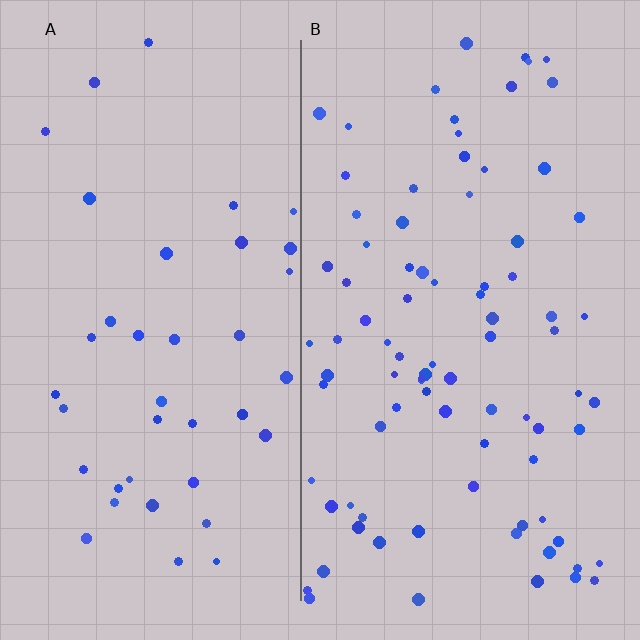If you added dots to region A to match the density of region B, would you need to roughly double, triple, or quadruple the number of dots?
Approximately double.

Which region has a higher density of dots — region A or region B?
B (the right).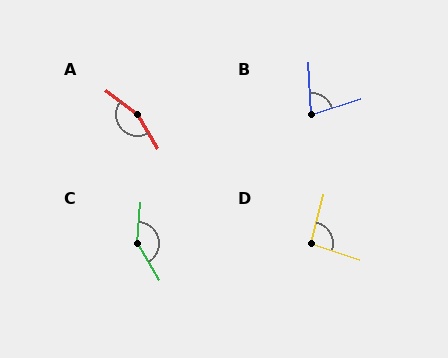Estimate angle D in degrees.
Approximately 93 degrees.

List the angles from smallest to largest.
B (75°), D (93°), C (144°), A (158°).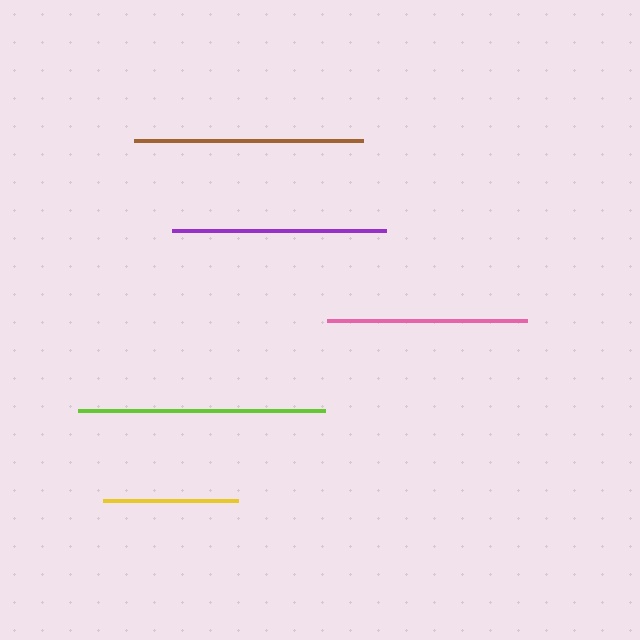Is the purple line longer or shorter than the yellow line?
The purple line is longer than the yellow line.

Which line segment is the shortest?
The yellow line is the shortest at approximately 135 pixels.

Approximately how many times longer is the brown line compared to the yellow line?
The brown line is approximately 1.7 times the length of the yellow line.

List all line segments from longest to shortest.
From longest to shortest: lime, brown, purple, pink, yellow.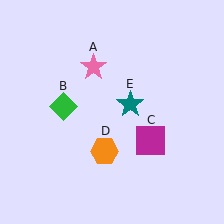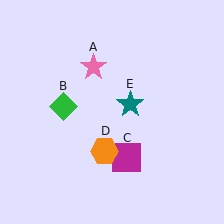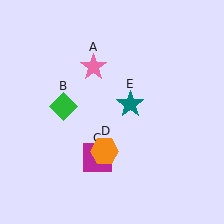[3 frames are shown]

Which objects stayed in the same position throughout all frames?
Pink star (object A) and green diamond (object B) and orange hexagon (object D) and teal star (object E) remained stationary.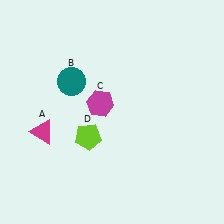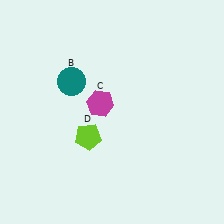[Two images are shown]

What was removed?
The magenta triangle (A) was removed in Image 2.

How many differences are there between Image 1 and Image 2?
There is 1 difference between the two images.